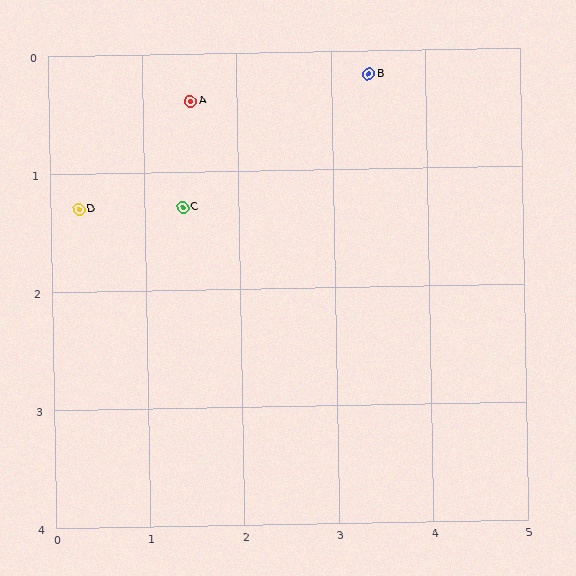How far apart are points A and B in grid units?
Points A and B are about 1.9 grid units apart.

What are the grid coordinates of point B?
Point B is at approximately (3.4, 0.2).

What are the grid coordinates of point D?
Point D is at approximately (0.3, 1.3).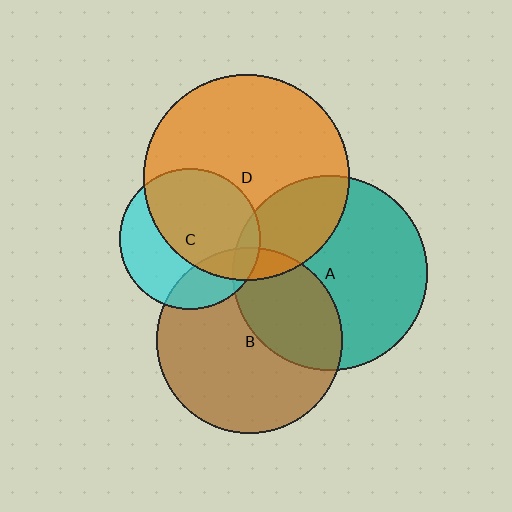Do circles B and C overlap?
Yes.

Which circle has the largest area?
Circle D (orange).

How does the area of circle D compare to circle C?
Approximately 2.1 times.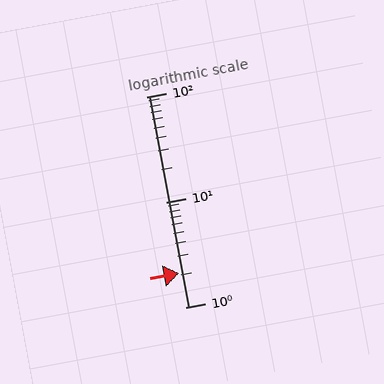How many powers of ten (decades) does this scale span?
The scale spans 2 decades, from 1 to 100.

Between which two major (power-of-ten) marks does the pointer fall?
The pointer is between 1 and 10.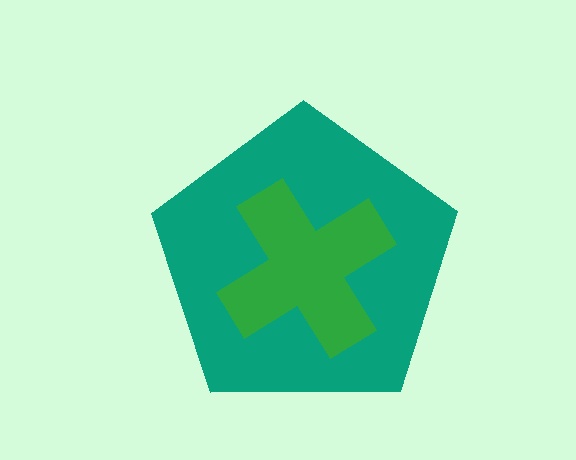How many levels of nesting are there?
2.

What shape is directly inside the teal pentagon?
The green cross.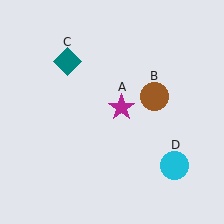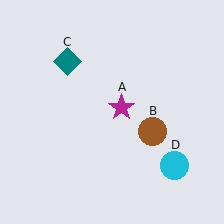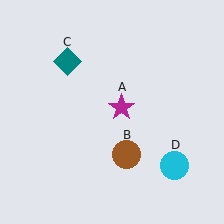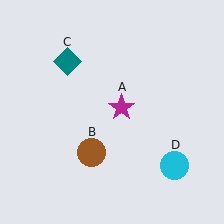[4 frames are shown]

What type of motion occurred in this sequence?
The brown circle (object B) rotated clockwise around the center of the scene.